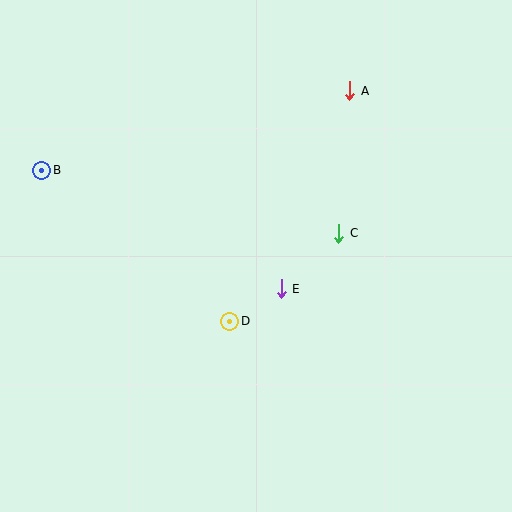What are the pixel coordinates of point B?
Point B is at (42, 170).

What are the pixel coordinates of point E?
Point E is at (281, 289).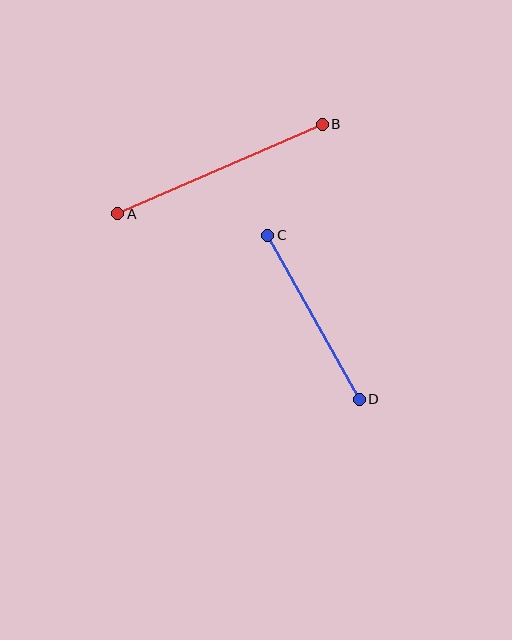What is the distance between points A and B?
The distance is approximately 223 pixels.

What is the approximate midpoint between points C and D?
The midpoint is at approximately (313, 317) pixels.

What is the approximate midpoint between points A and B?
The midpoint is at approximately (220, 169) pixels.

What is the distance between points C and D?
The distance is approximately 188 pixels.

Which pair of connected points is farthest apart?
Points A and B are farthest apart.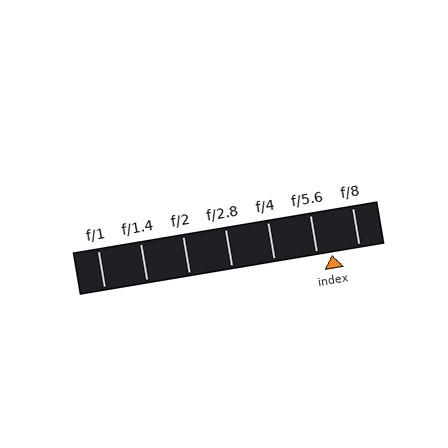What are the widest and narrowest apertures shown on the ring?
The widest aperture shown is f/1 and the narrowest is f/8.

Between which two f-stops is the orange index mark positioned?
The index mark is between f/5.6 and f/8.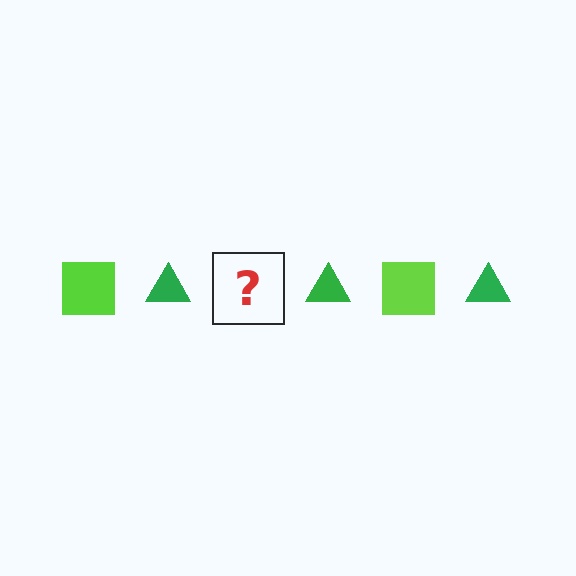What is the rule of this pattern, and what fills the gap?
The rule is that the pattern alternates between lime square and green triangle. The gap should be filled with a lime square.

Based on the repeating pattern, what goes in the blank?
The blank should be a lime square.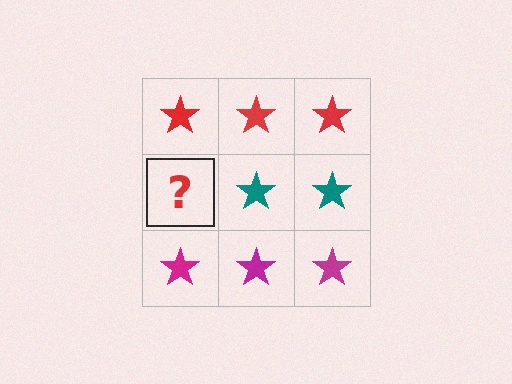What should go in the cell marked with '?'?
The missing cell should contain a teal star.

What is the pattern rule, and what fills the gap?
The rule is that each row has a consistent color. The gap should be filled with a teal star.